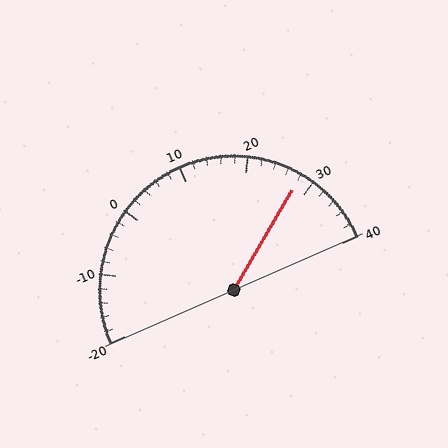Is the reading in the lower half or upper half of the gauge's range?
The reading is in the upper half of the range (-20 to 40).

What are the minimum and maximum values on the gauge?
The gauge ranges from -20 to 40.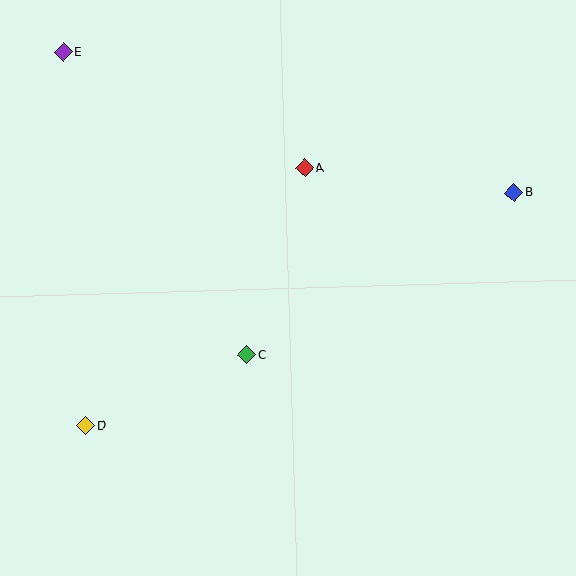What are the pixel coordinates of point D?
Point D is at (86, 426).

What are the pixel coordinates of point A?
Point A is at (305, 168).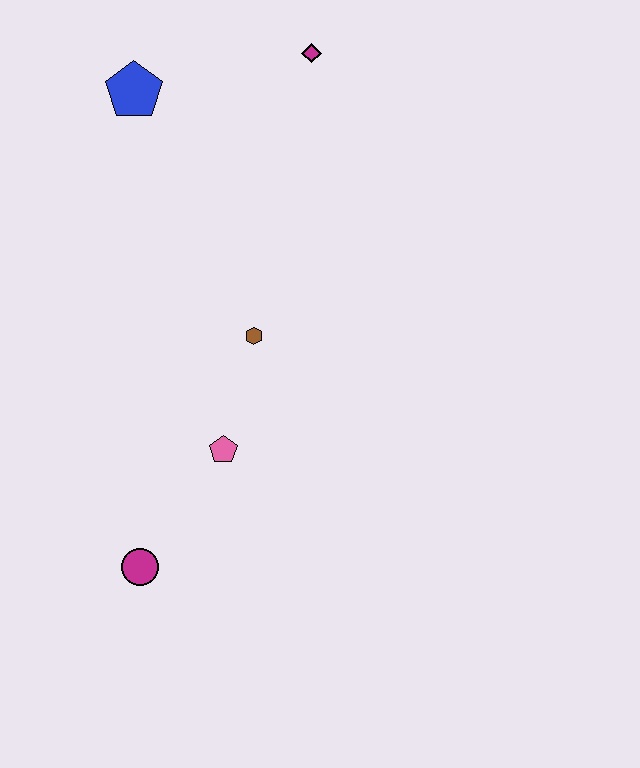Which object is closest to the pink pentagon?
The brown hexagon is closest to the pink pentagon.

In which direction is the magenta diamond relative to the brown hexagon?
The magenta diamond is above the brown hexagon.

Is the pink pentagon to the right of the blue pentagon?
Yes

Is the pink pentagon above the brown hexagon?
No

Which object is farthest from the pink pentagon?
The magenta diamond is farthest from the pink pentagon.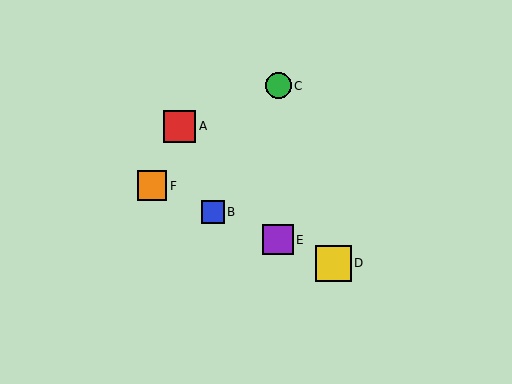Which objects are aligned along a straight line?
Objects B, D, E, F are aligned along a straight line.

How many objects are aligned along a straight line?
4 objects (B, D, E, F) are aligned along a straight line.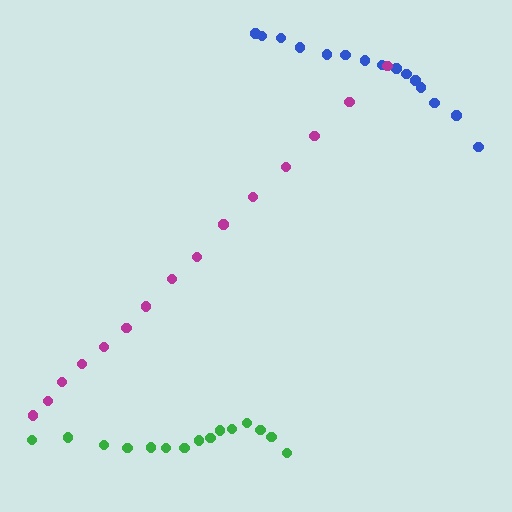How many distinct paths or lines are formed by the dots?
There are 3 distinct paths.